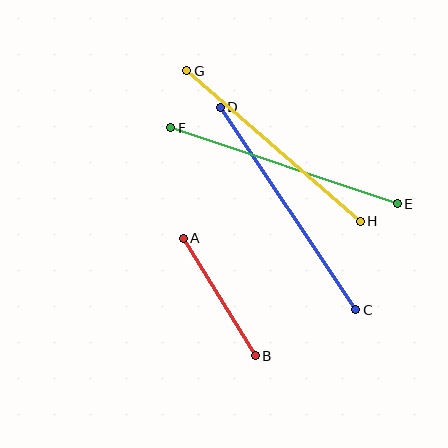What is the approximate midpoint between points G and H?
The midpoint is at approximately (273, 146) pixels.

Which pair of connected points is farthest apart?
Points C and D are farthest apart.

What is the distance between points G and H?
The distance is approximately 230 pixels.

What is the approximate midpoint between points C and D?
The midpoint is at approximately (288, 208) pixels.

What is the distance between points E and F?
The distance is approximately 239 pixels.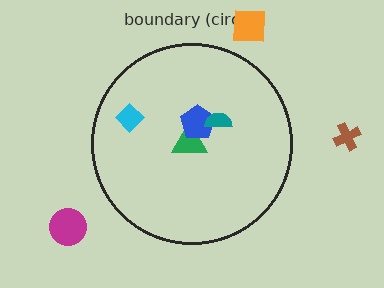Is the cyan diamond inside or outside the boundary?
Inside.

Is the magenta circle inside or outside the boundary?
Outside.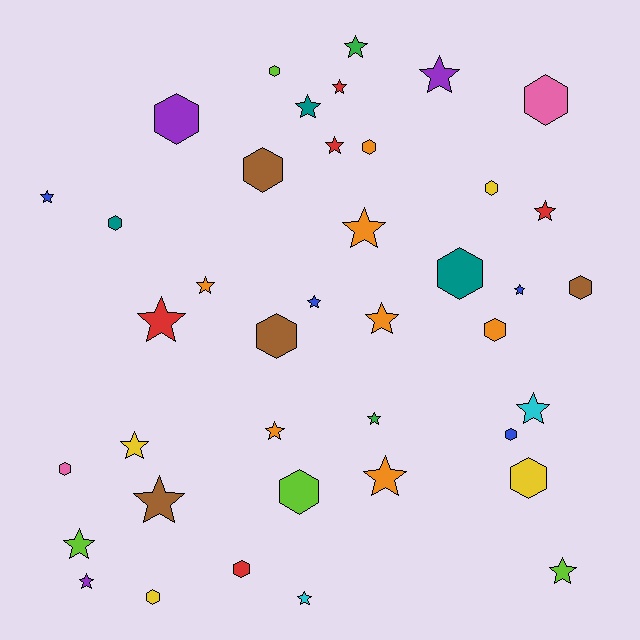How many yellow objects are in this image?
There are 4 yellow objects.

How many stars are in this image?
There are 23 stars.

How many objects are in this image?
There are 40 objects.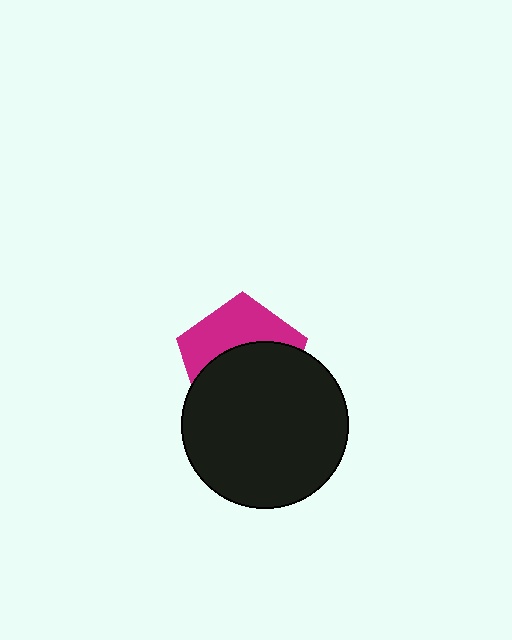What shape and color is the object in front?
The object in front is a black circle.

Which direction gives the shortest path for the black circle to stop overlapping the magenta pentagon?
Moving down gives the shortest separation.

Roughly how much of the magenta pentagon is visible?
A small part of it is visible (roughly 43%).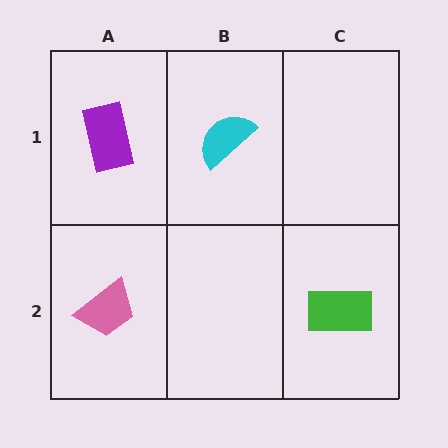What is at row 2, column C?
A green rectangle.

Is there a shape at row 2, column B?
No, that cell is empty.